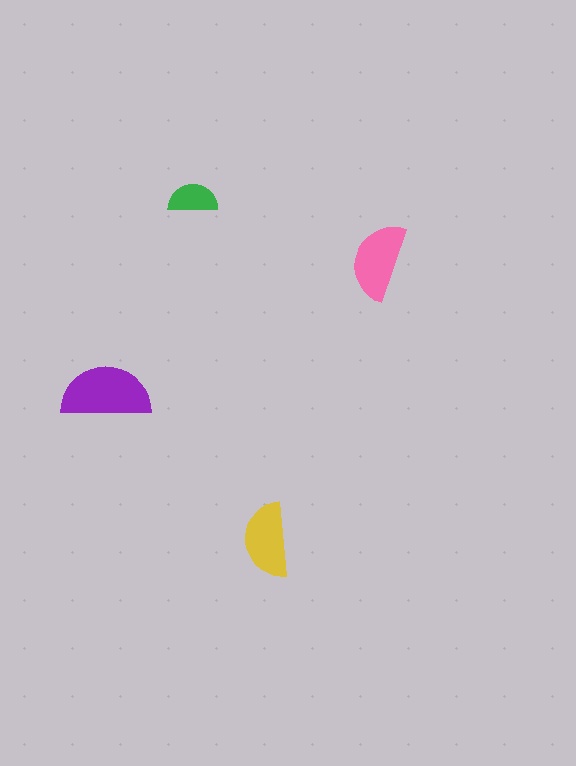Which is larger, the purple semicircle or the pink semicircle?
The purple one.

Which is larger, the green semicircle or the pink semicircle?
The pink one.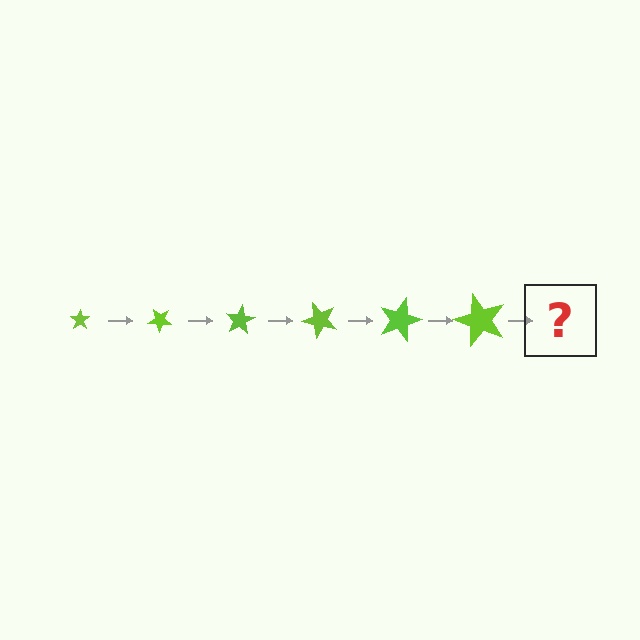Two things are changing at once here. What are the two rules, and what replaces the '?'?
The two rules are that the star grows larger each step and it rotates 40 degrees each step. The '?' should be a star, larger than the previous one and rotated 240 degrees from the start.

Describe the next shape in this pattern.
It should be a star, larger than the previous one and rotated 240 degrees from the start.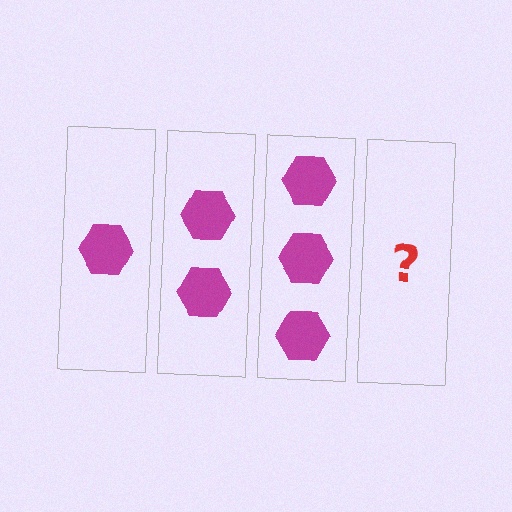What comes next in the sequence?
The next element should be 4 hexagons.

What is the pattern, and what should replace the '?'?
The pattern is that each step adds one more hexagon. The '?' should be 4 hexagons.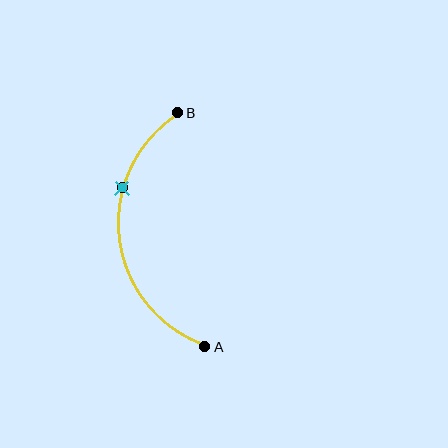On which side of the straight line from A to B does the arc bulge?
The arc bulges to the left of the straight line connecting A and B.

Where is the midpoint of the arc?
The arc midpoint is the point on the curve farthest from the straight line joining A and B. It sits to the left of that line.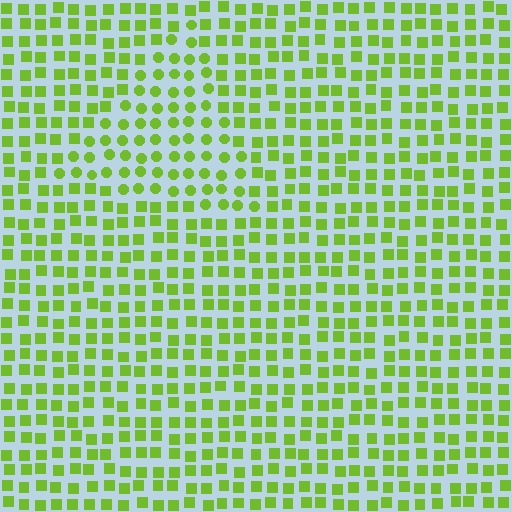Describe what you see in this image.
The image is filled with small lime elements arranged in a uniform grid. A triangle-shaped region contains circles, while the surrounding area contains squares. The boundary is defined purely by the change in element shape.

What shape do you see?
I see a triangle.